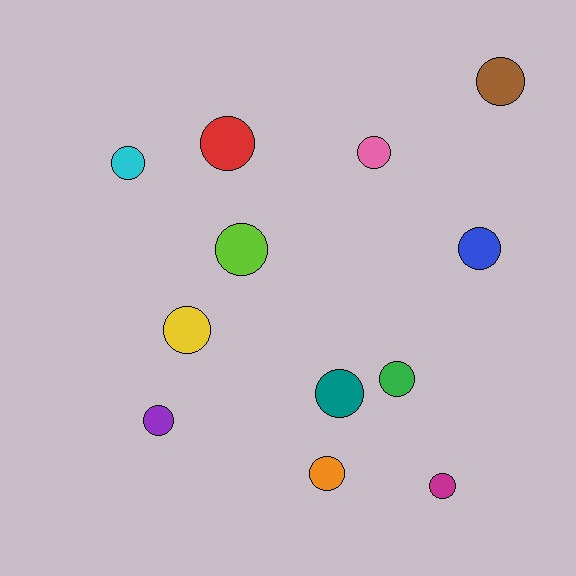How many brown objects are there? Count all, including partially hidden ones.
There is 1 brown object.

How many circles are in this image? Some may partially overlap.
There are 12 circles.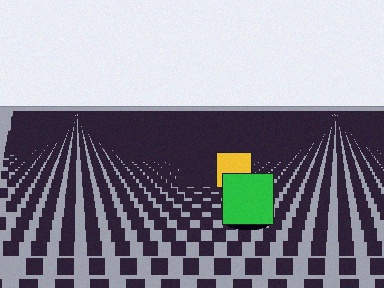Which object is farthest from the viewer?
The yellow square is farthest from the viewer. It appears smaller and the ground texture around it is denser.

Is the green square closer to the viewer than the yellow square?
Yes. The green square is closer — you can tell from the texture gradient: the ground texture is coarser near it.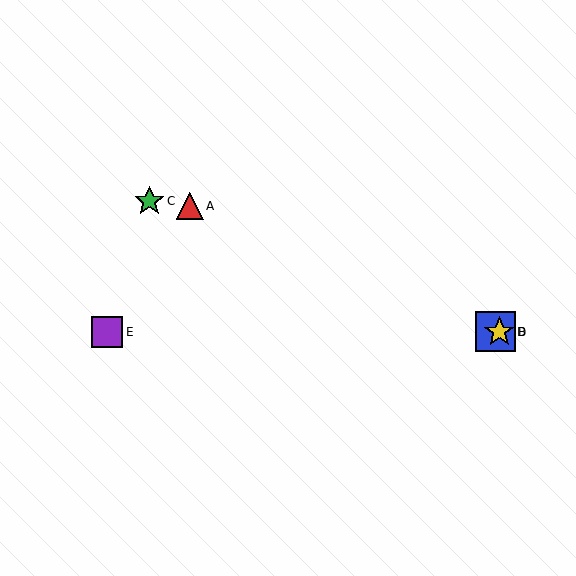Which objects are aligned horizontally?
Objects B, D, E are aligned horizontally.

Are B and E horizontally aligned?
Yes, both are at y≈332.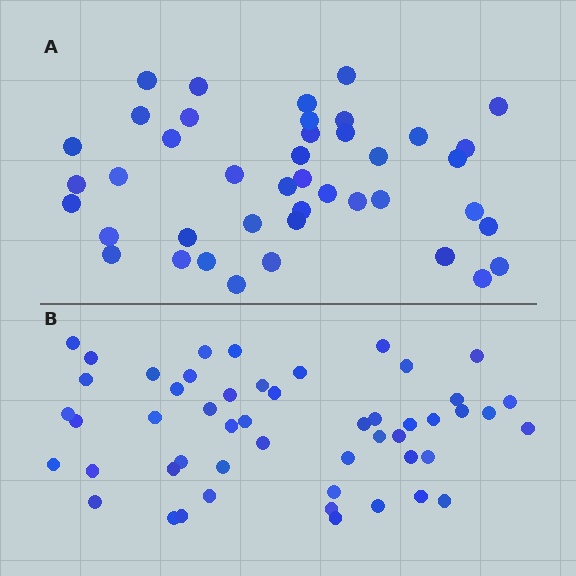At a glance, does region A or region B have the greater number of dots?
Region B (the bottom region) has more dots.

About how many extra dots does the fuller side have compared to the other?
Region B has roughly 8 or so more dots than region A.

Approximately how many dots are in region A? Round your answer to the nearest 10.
About 40 dots. (The exact count is 42, which rounds to 40.)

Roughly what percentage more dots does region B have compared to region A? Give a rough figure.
About 20% more.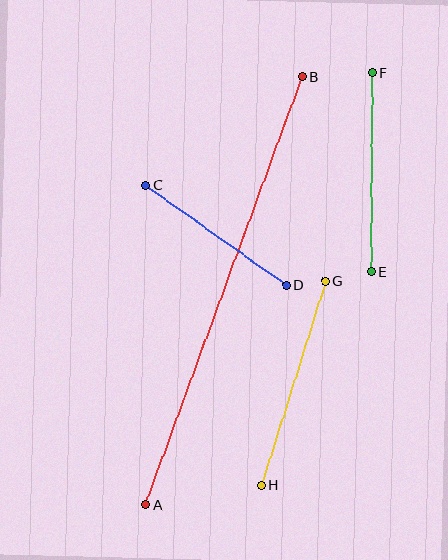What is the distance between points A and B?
The distance is approximately 456 pixels.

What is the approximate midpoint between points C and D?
The midpoint is at approximately (216, 235) pixels.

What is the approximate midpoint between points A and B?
The midpoint is at approximately (224, 291) pixels.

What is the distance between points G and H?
The distance is approximately 214 pixels.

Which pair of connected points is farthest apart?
Points A and B are farthest apart.